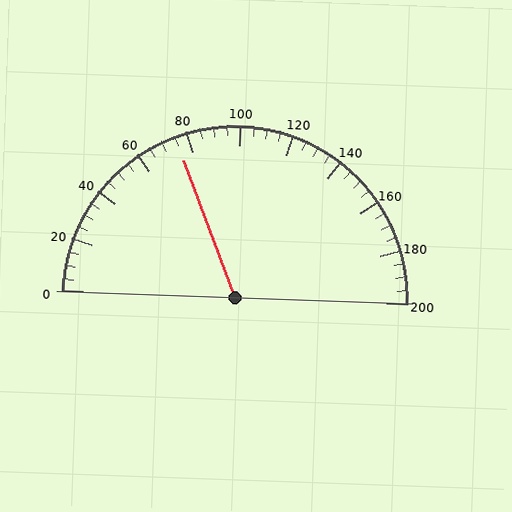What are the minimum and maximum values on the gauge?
The gauge ranges from 0 to 200.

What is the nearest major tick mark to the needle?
The nearest major tick mark is 80.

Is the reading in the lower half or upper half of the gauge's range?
The reading is in the lower half of the range (0 to 200).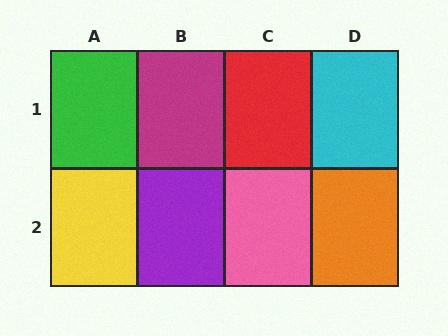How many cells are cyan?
1 cell is cyan.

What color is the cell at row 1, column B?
Magenta.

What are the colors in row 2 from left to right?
Yellow, purple, pink, orange.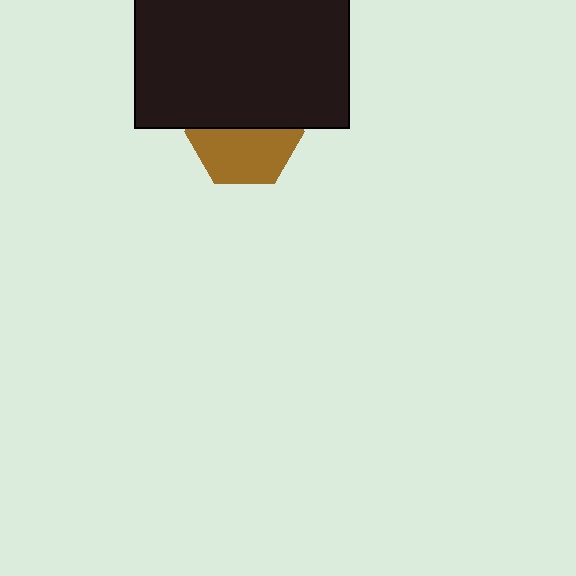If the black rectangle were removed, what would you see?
You would see the complete brown hexagon.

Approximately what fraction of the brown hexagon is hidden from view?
Roughly 48% of the brown hexagon is hidden behind the black rectangle.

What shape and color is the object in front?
The object in front is a black rectangle.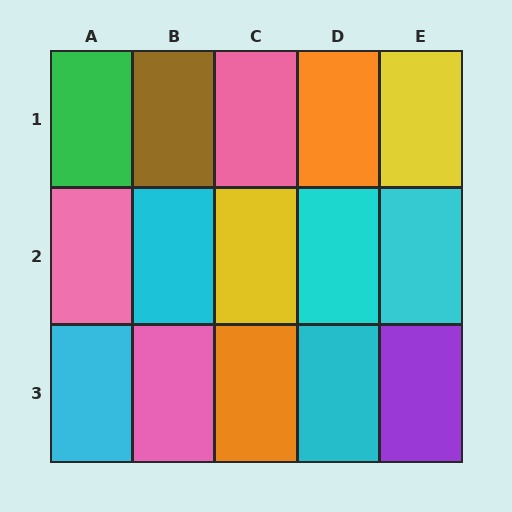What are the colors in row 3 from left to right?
Cyan, pink, orange, cyan, purple.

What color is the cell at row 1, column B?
Brown.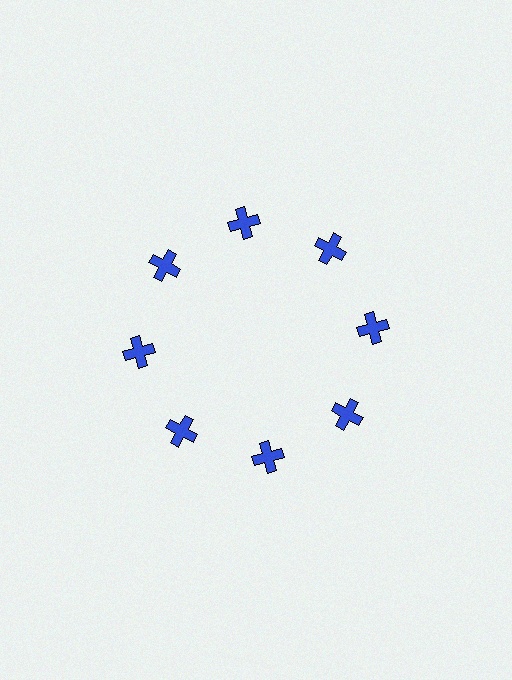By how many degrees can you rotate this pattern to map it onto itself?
The pattern maps onto itself every 45 degrees of rotation.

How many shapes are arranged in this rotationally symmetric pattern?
There are 8 shapes, arranged in 8 groups of 1.